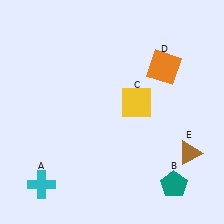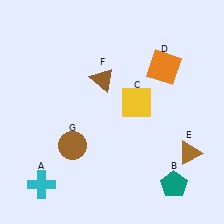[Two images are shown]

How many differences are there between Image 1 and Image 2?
There are 2 differences between the two images.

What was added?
A brown triangle (F), a brown circle (G) were added in Image 2.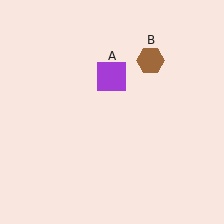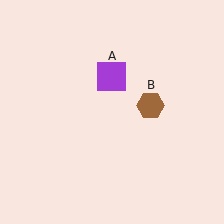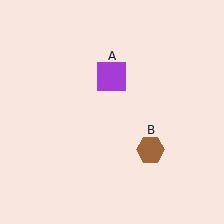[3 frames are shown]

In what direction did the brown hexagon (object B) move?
The brown hexagon (object B) moved down.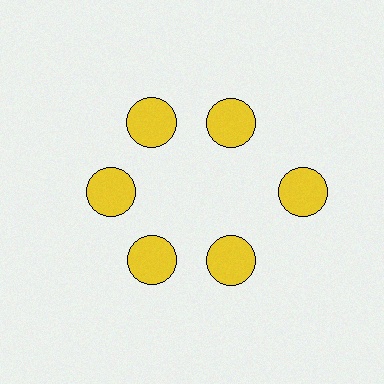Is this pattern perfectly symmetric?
No. The 6 yellow circles are arranged in a ring, but one element near the 3 o'clock position is pushed outward from the center, breaking the 6-fold rotational symmetry.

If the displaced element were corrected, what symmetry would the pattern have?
It would have 6-fold rotational symmetry — the pattern would map onto itself every 60 degrees.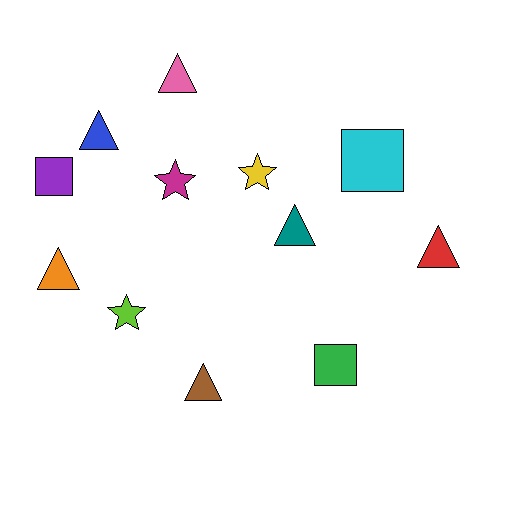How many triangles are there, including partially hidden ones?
There are 6 triangles.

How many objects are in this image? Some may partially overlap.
There are 12 objects.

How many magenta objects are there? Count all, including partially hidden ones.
There is 1 magenta object.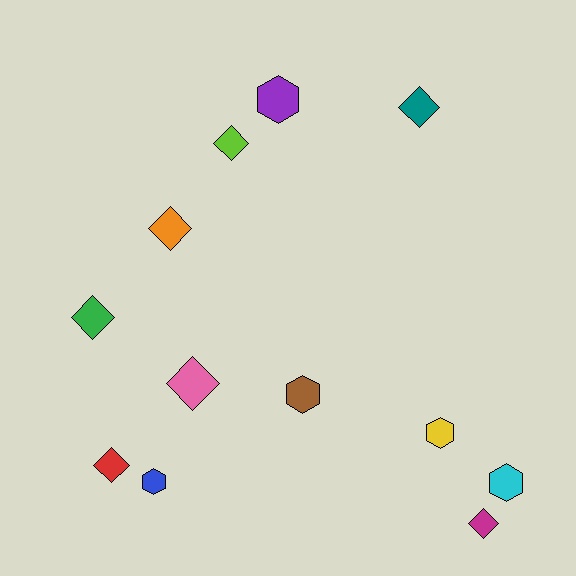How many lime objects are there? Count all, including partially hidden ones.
There is 1 lime object.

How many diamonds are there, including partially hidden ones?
There are 7 diamonds.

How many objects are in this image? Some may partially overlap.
There are 12 objects.